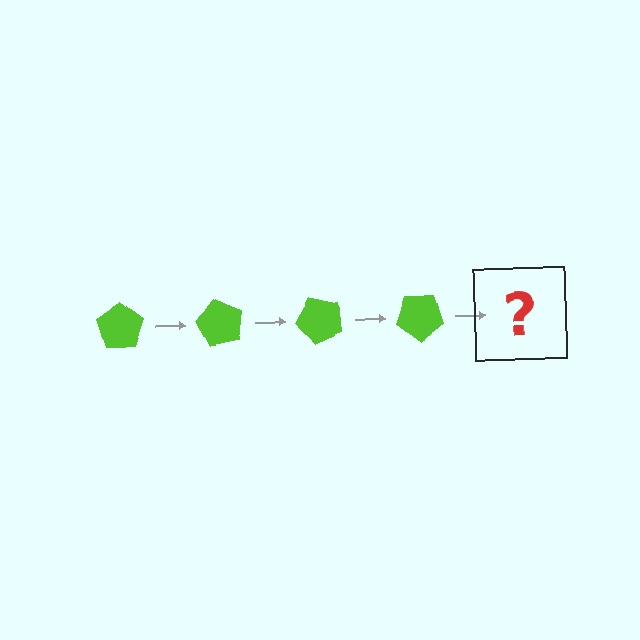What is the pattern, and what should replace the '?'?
The pattern is that the pentagon rotates 60 degrees each step. The '?' should be a lime pentagon rotated 240 degrees.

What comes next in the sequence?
The next element should be a lime pentagon rotated 240 degrees.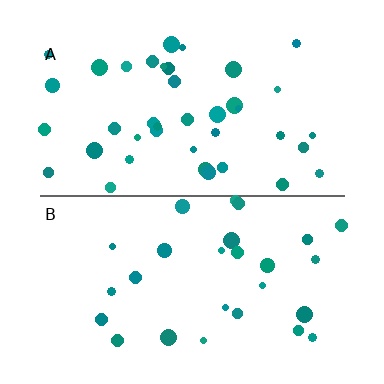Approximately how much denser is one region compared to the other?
Approximately 1.5× — region A over region B.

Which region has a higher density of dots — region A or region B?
A (the top).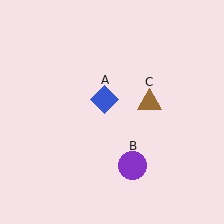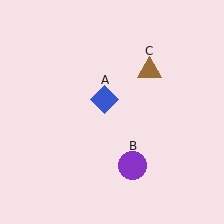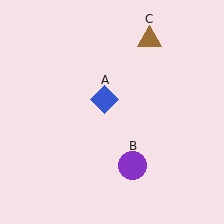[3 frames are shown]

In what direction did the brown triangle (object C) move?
The brown triangle (object C) moved up.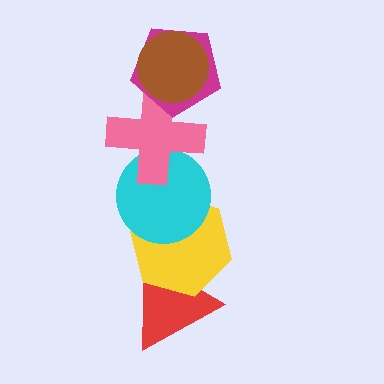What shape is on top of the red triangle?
The yellow hexagon is on top of the red triangle.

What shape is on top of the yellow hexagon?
The cyan circle is on top of the yellow hexagon.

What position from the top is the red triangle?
The red triangle is 6th from the top.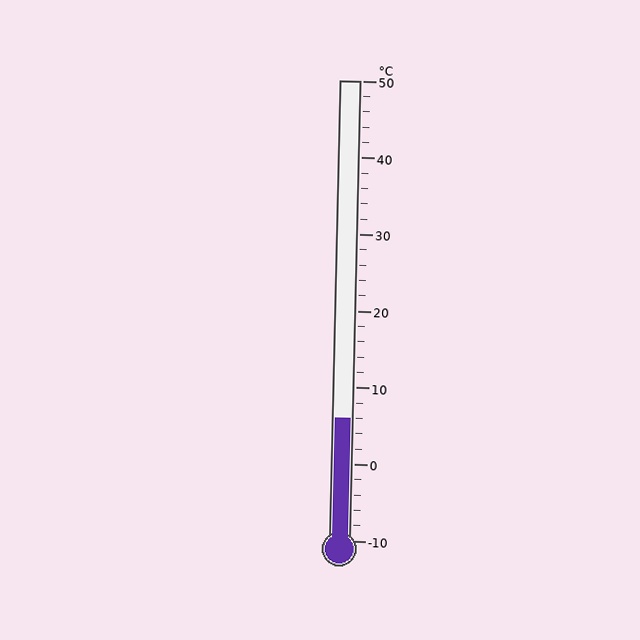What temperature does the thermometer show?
The thermometer shows approximately 6°C.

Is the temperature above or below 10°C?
The temperature is below 10°C.